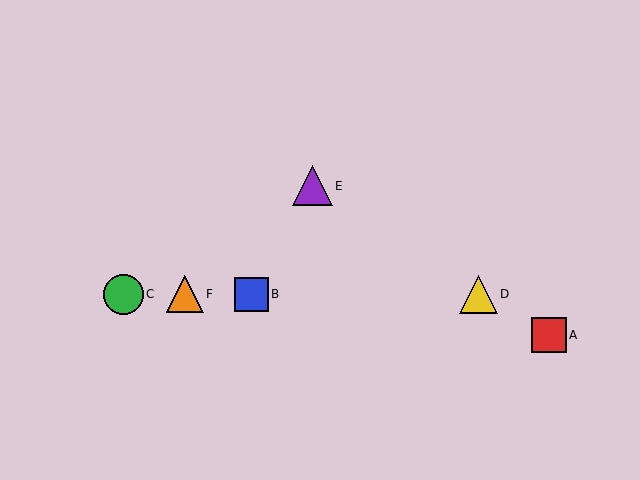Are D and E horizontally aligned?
No, D is at y≈294 and E is at y≈186.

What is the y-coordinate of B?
Object B is at y≈294.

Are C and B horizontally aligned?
Yes, both are at y≈294.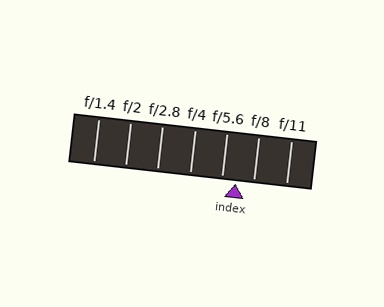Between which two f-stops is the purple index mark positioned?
The index mark is between f/5.6 and f/8.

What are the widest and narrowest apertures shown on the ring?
The widest aperture shown is f/1.4 and the narrowest is f/11.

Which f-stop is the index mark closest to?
The index mark is closest to f/5.6.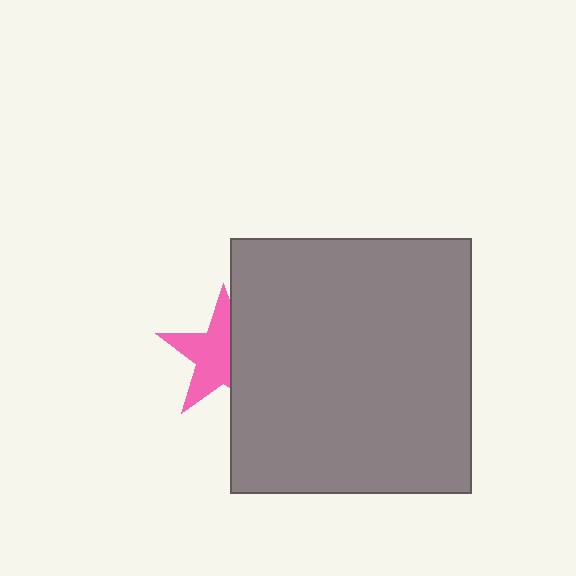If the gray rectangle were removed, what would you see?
You would see the complete pink star.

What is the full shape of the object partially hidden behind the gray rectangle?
The partially hidden object is a pink star.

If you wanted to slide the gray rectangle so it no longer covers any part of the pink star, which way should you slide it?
Slide it right — that is the most direct way to separate the two shapes.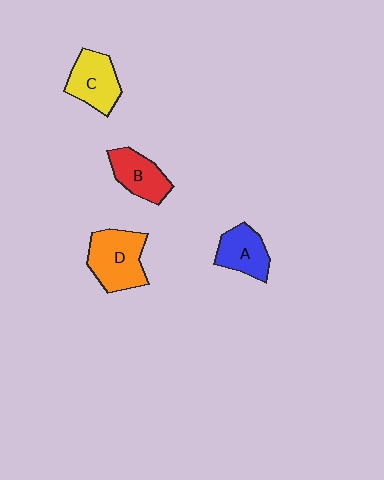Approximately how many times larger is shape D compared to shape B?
Approximately 1.4 times.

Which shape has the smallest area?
Shape A (blue).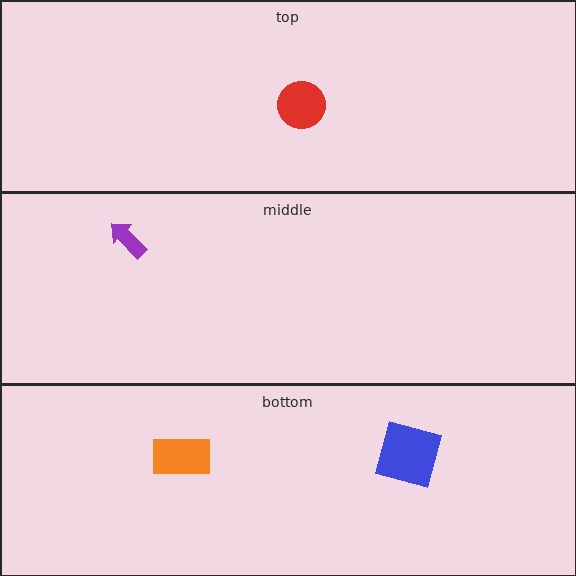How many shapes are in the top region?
1.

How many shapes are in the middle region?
1.